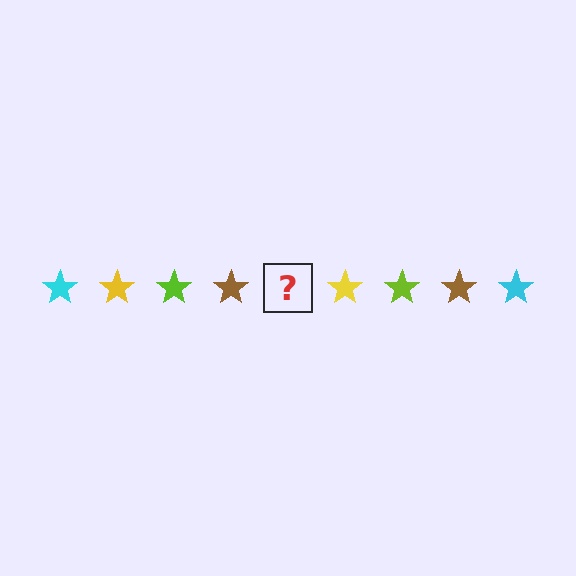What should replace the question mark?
The question mark should be replaced with a cyan star.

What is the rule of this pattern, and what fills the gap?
The rule is that the pattern cycles through cyan, yellow, lime, brown stars. The gap should be filled with a cyan star.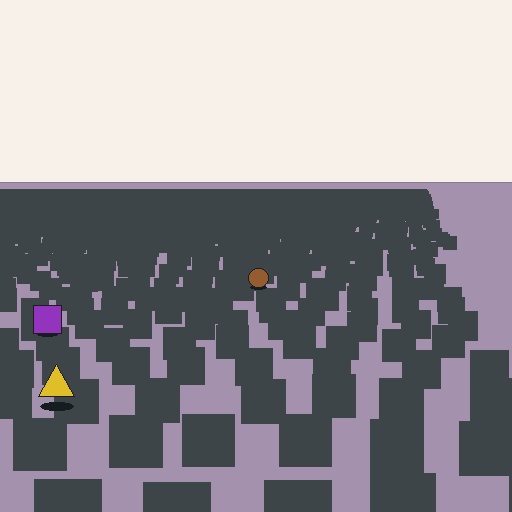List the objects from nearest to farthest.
From nearest to farthest: the yellow triangle, the purple square, the brown circle.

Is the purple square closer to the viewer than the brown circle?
Yes. The purple square is closer — you can tell from the texture gradient: the ground texture is coarser near it.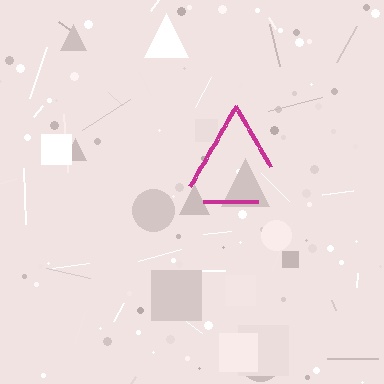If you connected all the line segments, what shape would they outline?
They would outline a triangle.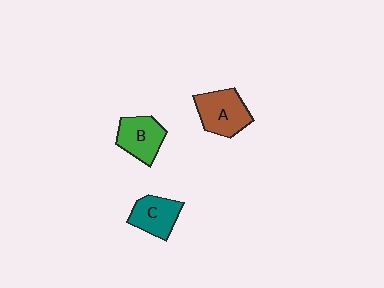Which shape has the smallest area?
Shape C (teal).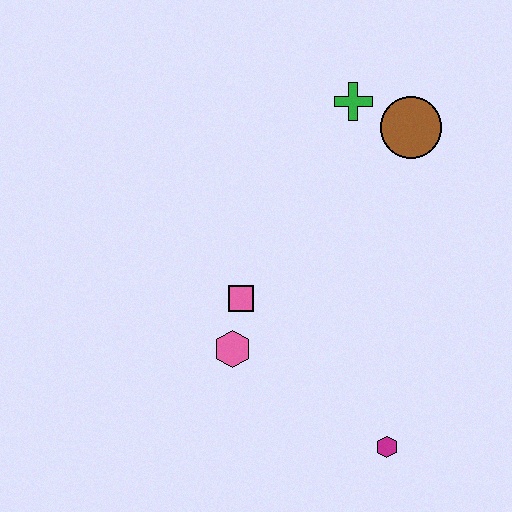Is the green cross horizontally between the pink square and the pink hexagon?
No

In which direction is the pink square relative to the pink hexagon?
The pink square is above the pink hexagon.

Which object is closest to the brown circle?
The green cross is closest to the brown circle.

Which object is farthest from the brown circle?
The magenta hexagon is farthest from the brown circle.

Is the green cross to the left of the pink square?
No